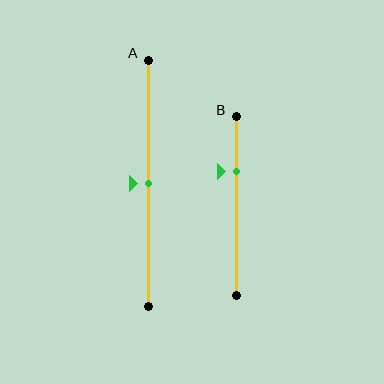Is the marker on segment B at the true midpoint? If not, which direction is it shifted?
No, the marker on segment B is shifted upward by about 19% of the segment length.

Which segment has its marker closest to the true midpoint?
Segment A has its marker closest to the true midpoint.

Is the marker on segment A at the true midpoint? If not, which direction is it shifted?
Yes, the marker on segment A is at the true midpoint.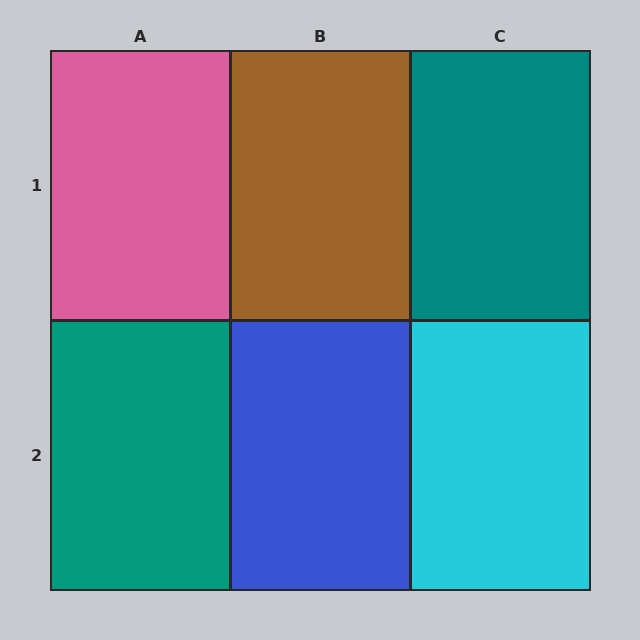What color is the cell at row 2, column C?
Cyan.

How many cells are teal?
2 cells are teal.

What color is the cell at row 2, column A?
Teal.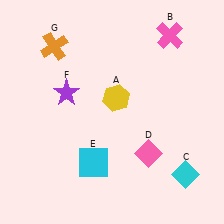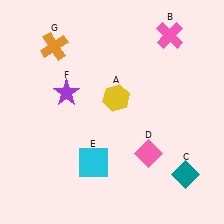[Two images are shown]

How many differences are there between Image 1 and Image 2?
There is 1 difference between the two images.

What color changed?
The diamond (C) changed from cyan in Image 1 to teal in Image 2.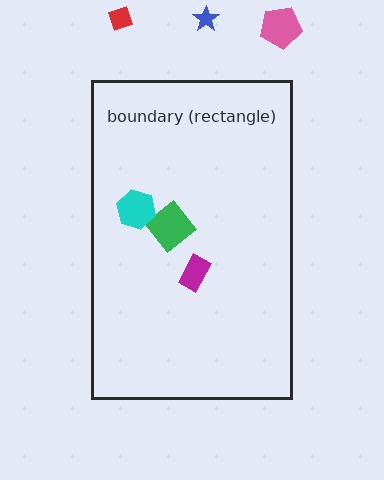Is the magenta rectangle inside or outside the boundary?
Inside.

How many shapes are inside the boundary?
3 inside, 3 outside.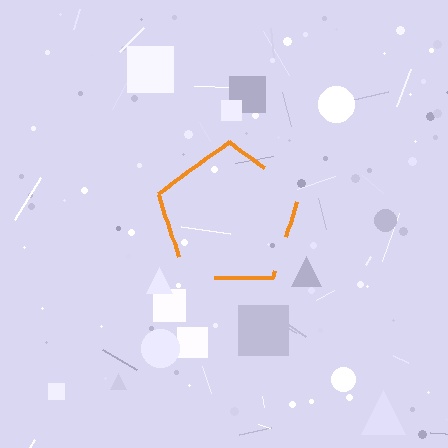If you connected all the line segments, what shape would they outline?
They would outline a pentagon.